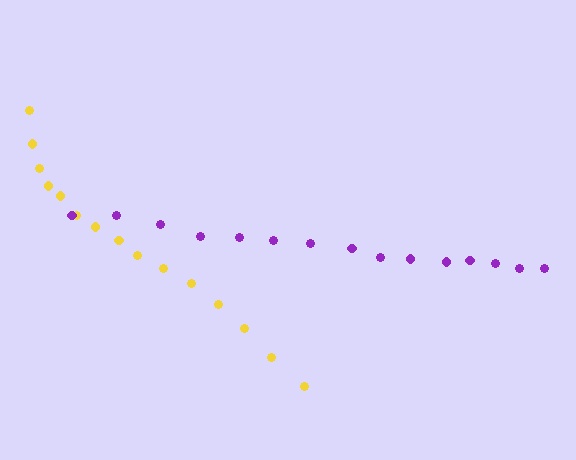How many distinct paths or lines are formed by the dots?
There are 2 distinct paths.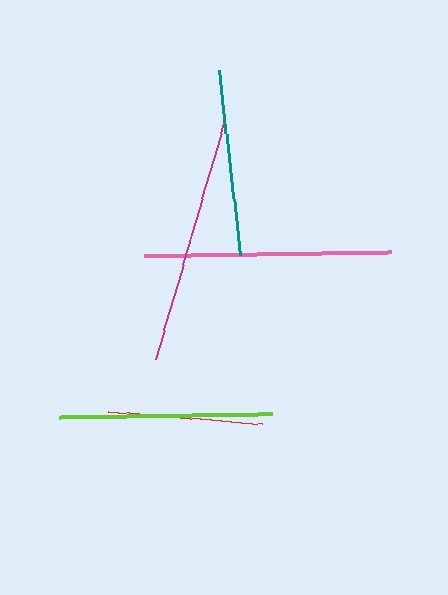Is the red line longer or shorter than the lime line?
The lime line is longer than the red line.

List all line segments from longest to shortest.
From longest to shortest: pink, magenta, lime, teal, red.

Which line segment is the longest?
The pink line is the longest at approximately 248 pixels.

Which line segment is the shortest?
The red line is the shortest at approximately 154 pixels.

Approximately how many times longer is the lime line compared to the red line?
The lime line is approximately 1.4 times the length of the red line.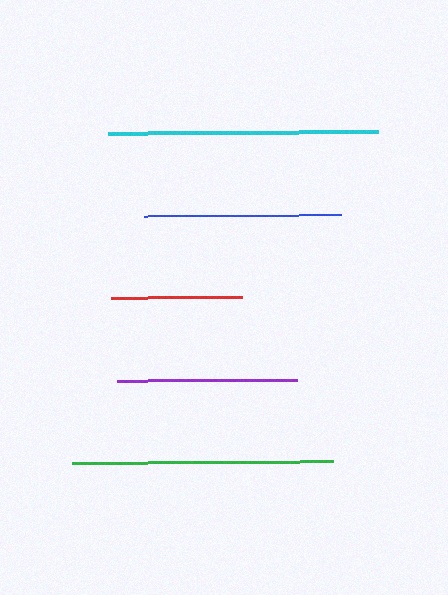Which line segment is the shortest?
The red line is the shortest at approximately 131 pixels.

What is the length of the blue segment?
The blue segment is approximately 196 pixels long.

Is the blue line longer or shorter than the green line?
The green line is longer than the blue line.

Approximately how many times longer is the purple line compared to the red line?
The purple line is approximately 1.4 times the length of the red line.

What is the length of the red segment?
The red segment is approximately 131 pixels long.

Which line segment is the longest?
The cyan line is the longest at approximately 270 pixels.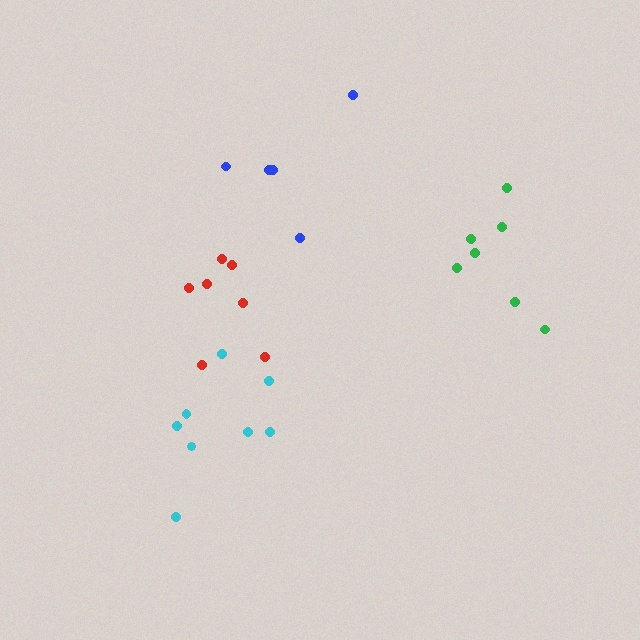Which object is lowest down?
The cyan cluster is bottommost.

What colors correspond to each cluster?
The clusters are colored: green, blue, cyan, red.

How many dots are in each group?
Group 1: 7 dots, Group 2: 5 dots, Group 3: 8 dots, Group 4: 7 dots (27 total).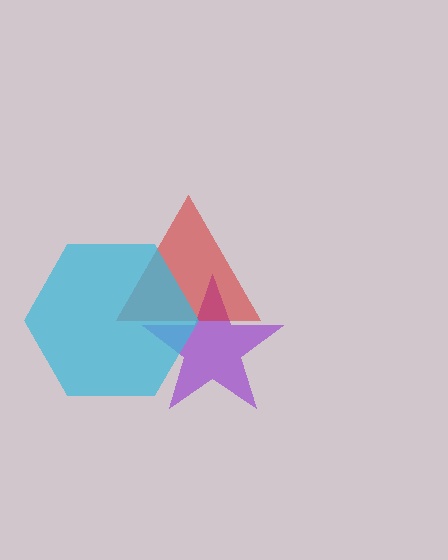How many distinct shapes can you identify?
There are 3 distinct shapes: a purple star, a red triangle, a cyan hexagon.